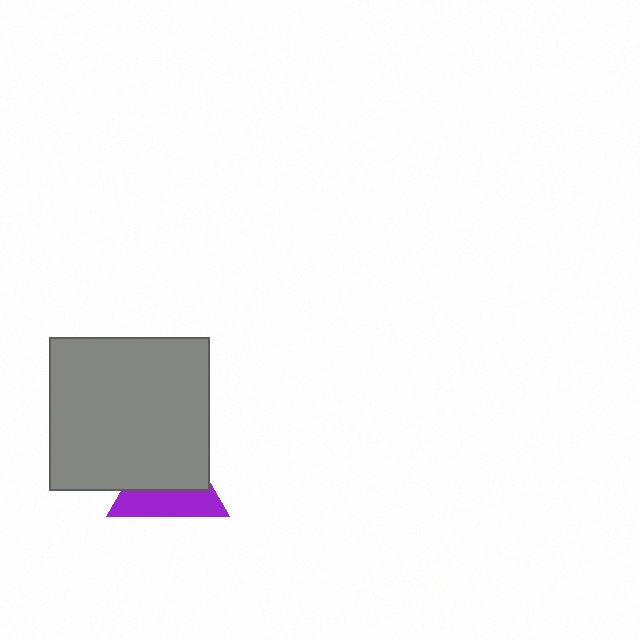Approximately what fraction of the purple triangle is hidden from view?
Roughly 57% of the purple triangle is hidden behind the gray rectangle.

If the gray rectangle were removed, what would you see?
You would see the complete purple triangle.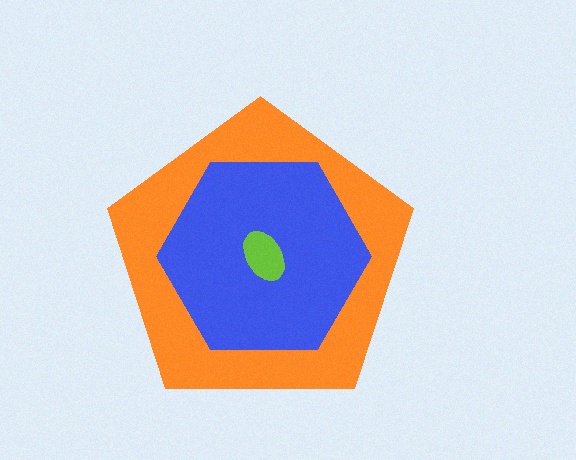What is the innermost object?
The lime ellipse.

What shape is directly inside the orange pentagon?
The blue hexagon.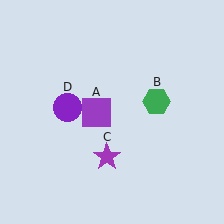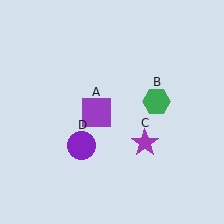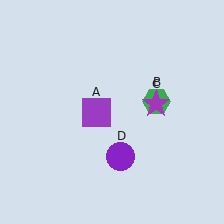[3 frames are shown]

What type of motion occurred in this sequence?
The purple star (object C), purple circle (object D) rotated counterclockwise around the center of the scene.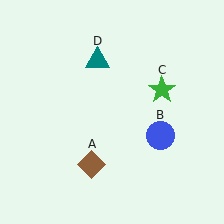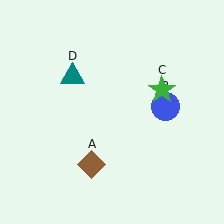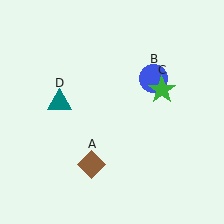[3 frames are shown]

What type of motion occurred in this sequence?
The blue circle (object B), teal triangle (object D) rotated counterclockwise around the center of the scene.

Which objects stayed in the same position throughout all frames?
Brown diamond (object A) and green star (object C) remained stationary.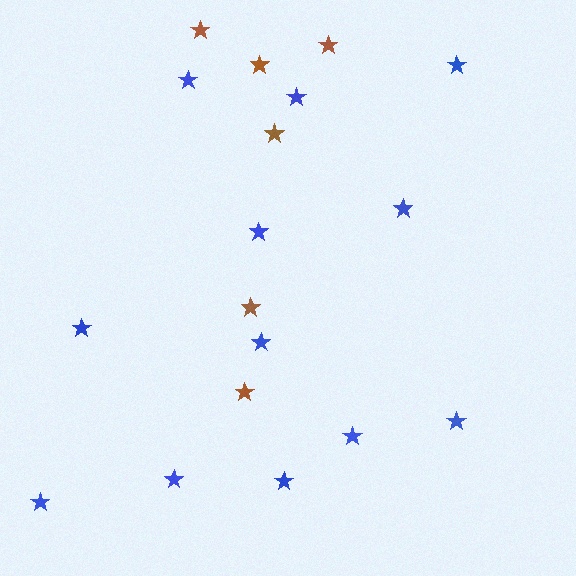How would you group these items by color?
There are 2 groups: one group of brown stars (6) and one group of blue stars (12).